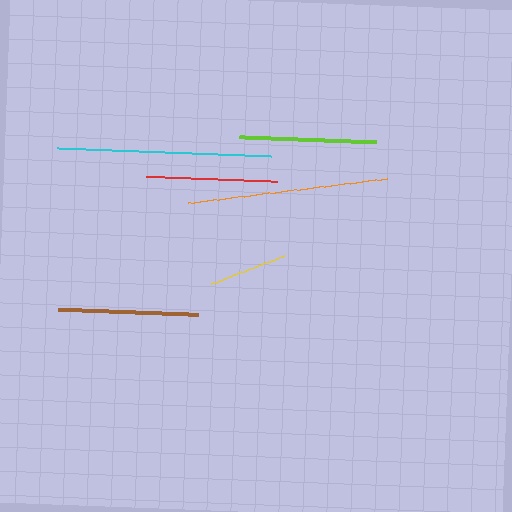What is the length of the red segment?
The red segment is approximately 131 pixels long.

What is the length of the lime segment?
The lime segment is approximately 137 pixels long.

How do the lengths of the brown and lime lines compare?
The brown and lime lines are approximately the same length.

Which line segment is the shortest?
The yellow line is the shortest at approximately 78 pixels.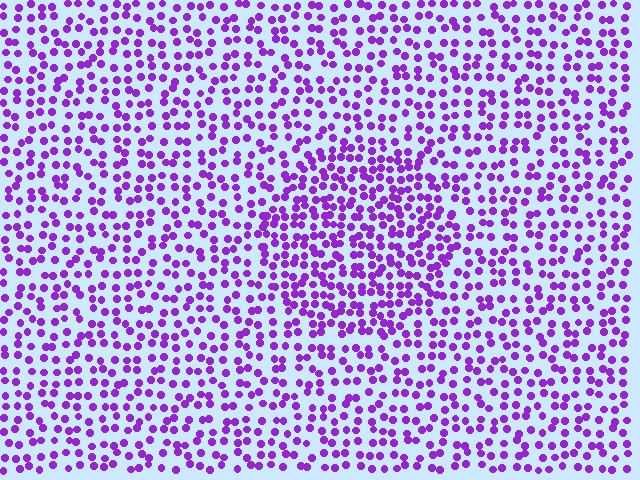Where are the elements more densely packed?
The elements are more densely packed inside the circle boundary.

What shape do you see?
I see a circle.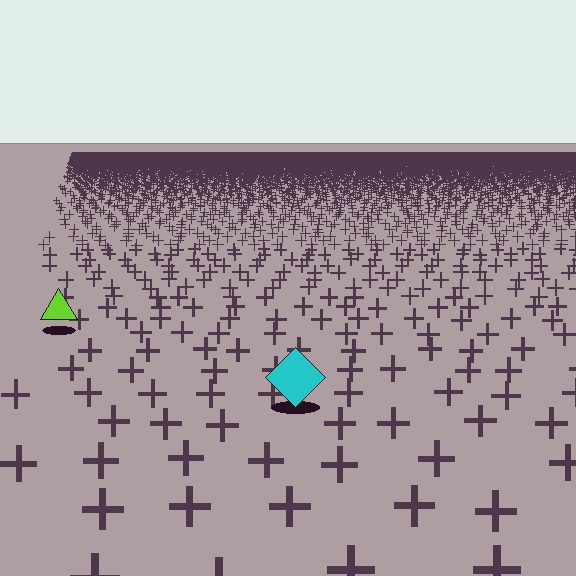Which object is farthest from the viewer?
The lime triangle is farthest from the viewer. It appears smaller and the ground texture around it is denser.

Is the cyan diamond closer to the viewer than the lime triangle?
Yes. The cyan diamond is closer — you can tell from the texture gradient: the ground texture is coarser near it.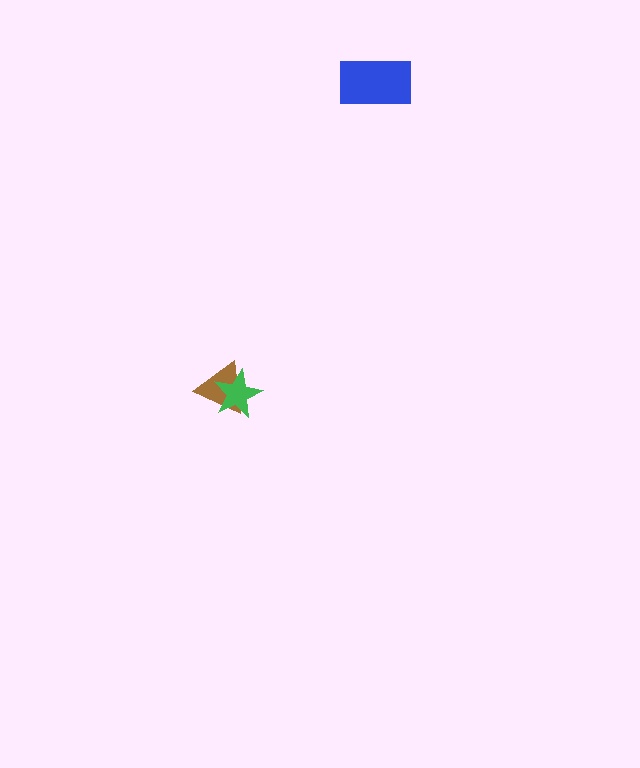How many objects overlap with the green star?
1 object overlaps with the green star.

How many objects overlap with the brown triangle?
1 object overlaps with the brown triangle.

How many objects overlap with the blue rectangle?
0 objects overlap with the blue rectangle.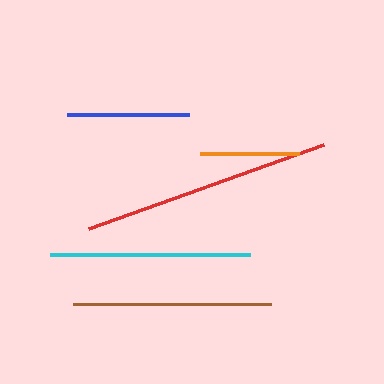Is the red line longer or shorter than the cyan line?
The red line is longer than the cyan line.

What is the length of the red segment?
The red segment is approximately 249 pixels long.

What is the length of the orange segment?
The orange segment is approximately 98 pixels long.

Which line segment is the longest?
The red line is the longest at approximately 249 pixels.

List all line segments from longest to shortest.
From longest to shortest: red, cyan, brown, blue, orange.